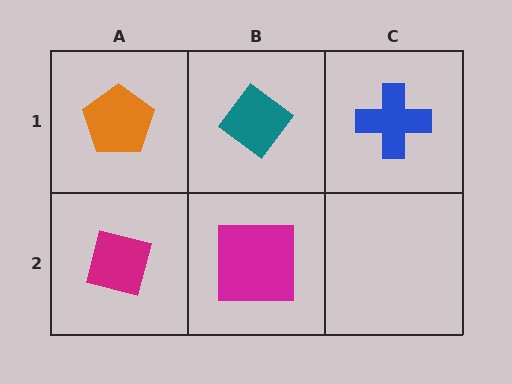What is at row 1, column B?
A teal diamond.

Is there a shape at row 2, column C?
No, that cell is empty.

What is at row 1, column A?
An orange pentagon.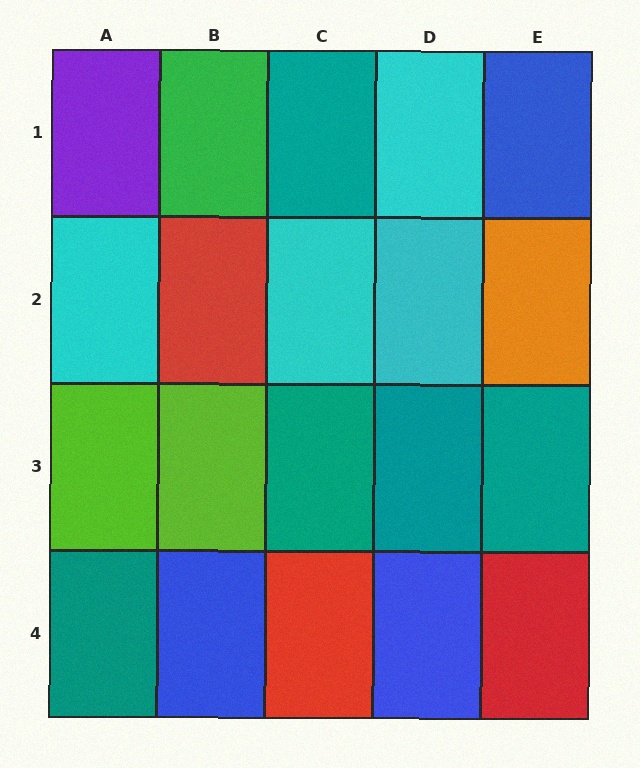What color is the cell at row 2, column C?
Cyan.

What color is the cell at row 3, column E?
Teal.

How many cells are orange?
1 cell is orange.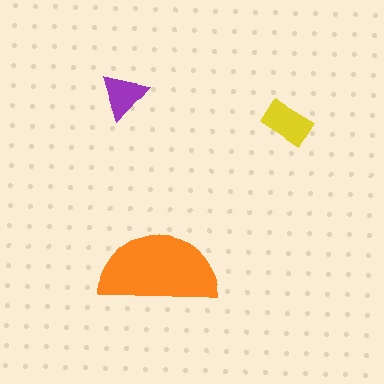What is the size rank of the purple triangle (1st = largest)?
3rd.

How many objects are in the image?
There are 3 objects in the image.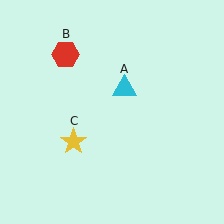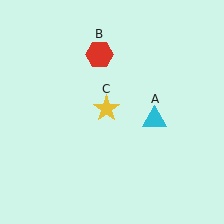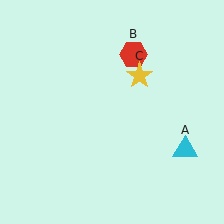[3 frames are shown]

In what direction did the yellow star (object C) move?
The yellow star (object C) moved up and to the right.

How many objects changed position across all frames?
3 objects changed position: cyan triangle (object A), red hexagon (object B), yellow star (object C).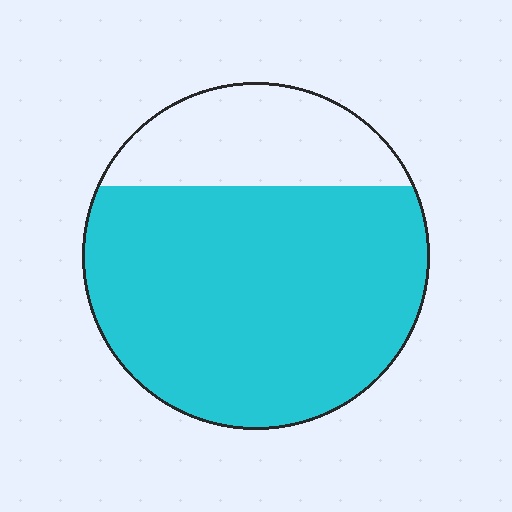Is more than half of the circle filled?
Yes.